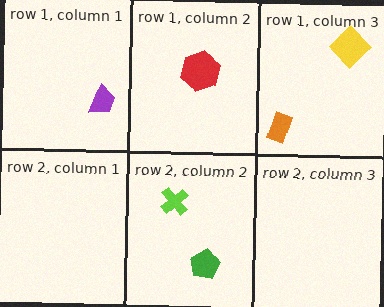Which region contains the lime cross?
The row 2, column 2 region.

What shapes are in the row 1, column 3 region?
The yellow diamond, the orange rectangle.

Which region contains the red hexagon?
The row 1, column 2 region.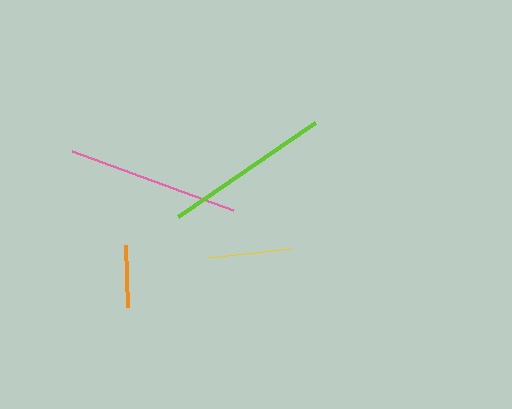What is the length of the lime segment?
The lime segment is approximately 166 pixels long.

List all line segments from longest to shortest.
From longest to shortest: pink, lime, yellow, orange.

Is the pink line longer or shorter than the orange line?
The pink line is longer than the orange line.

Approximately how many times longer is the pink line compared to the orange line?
The pink line is approximately 2.7 times the length of the orange line.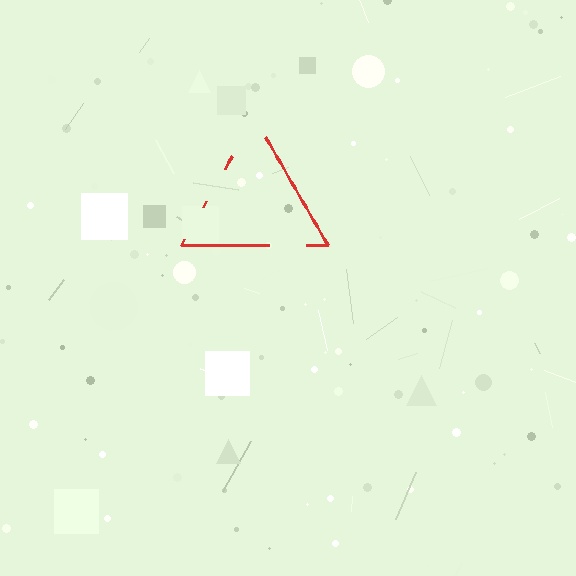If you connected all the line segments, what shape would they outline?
They would outline a triangle.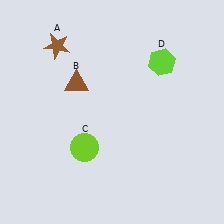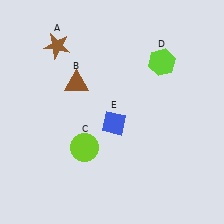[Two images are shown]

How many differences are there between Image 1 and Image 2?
There is 1 difference between the two images.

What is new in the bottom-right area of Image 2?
A blue diamond (E) was added in the bottom-right area of Image 2.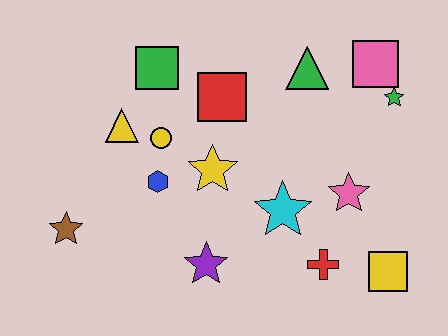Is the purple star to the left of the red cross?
Yes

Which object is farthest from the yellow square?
The brown star is farthest from the yellow square.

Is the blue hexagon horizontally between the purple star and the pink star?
No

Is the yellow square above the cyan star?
No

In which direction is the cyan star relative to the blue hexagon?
The cyan star is to the right of the blue hexagon.